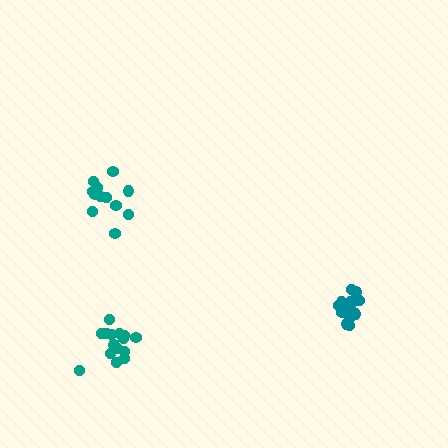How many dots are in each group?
Group 1: 16 dots, Group 2: 12 dots, Group 3: 15 dots (43 total).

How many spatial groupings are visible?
There are 3 spatial groupings.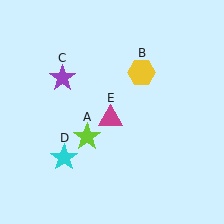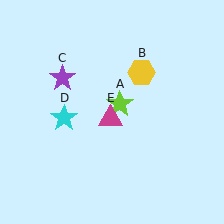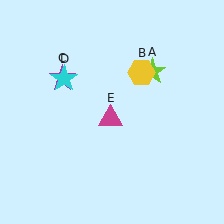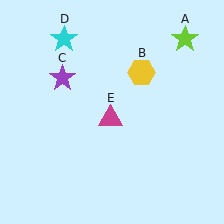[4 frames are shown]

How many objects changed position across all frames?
2 objects changed position: lime star (object A), cyan star (object D).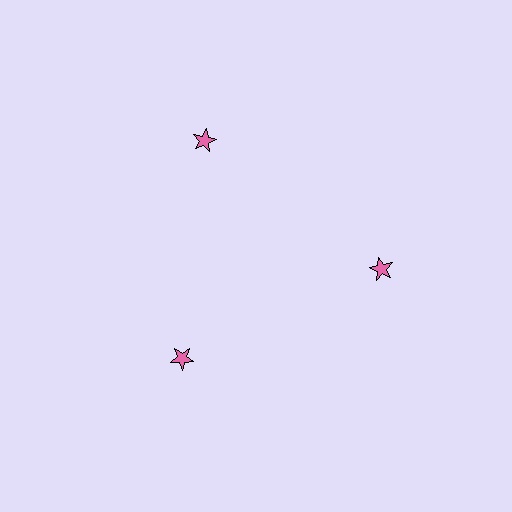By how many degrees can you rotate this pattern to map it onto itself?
The pattern maps onto itself every 120 degrees of rotation.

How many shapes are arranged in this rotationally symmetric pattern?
There are 3 shapes, arranged in 3 groups of 1.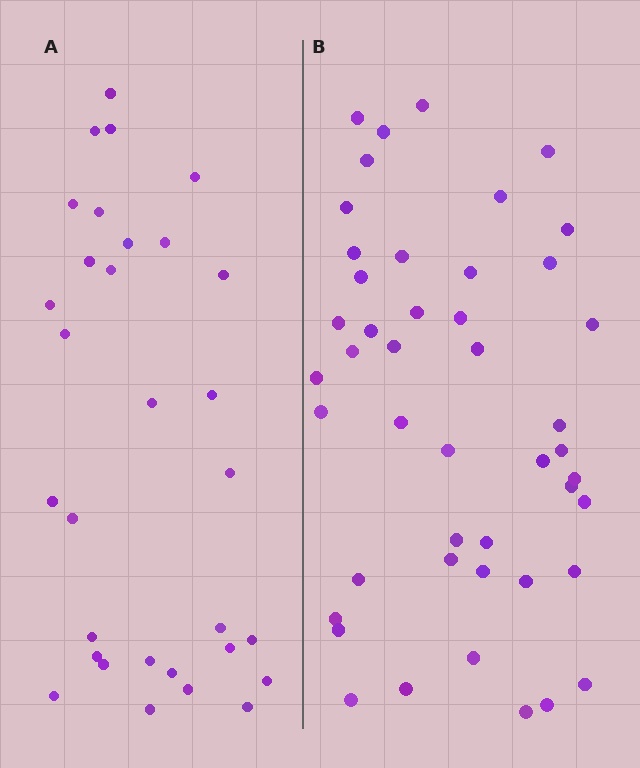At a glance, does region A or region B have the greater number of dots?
Region B (the right region) has more dots.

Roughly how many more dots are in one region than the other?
Region B has approximately 15 more dots than region A.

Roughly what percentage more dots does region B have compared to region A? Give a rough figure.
About 50% more.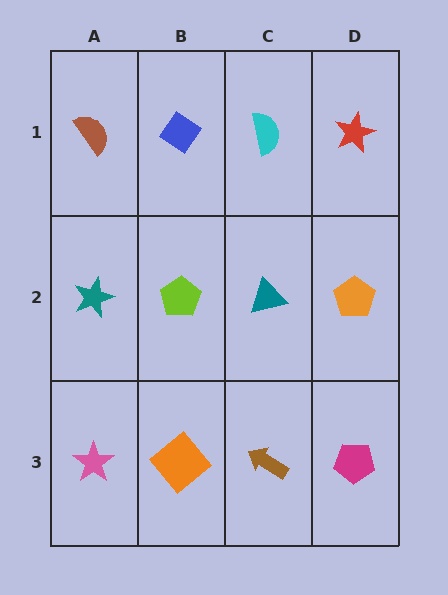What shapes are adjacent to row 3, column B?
A lime pentagon (row 2, column B), a pink star (row 3, column A), a brown arrow (row 3, column C).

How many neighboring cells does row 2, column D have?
3.